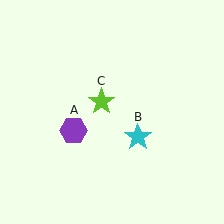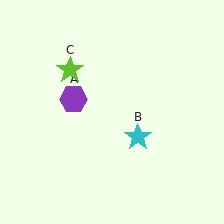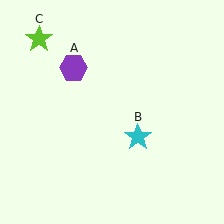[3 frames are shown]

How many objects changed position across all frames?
2 objects changed position: purple hexagon (object A), lime star (object C).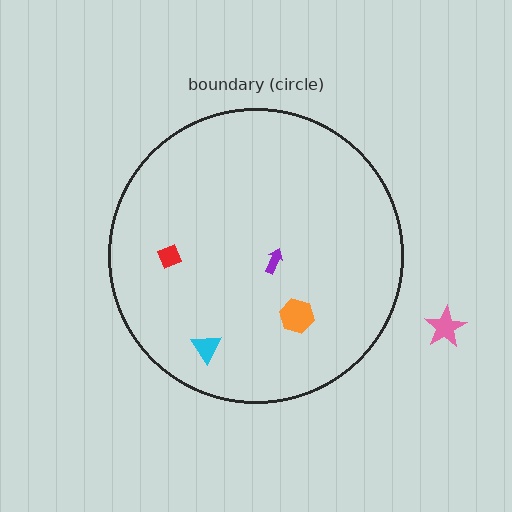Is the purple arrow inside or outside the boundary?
Inside.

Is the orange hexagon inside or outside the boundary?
Inside.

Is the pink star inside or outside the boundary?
Outside.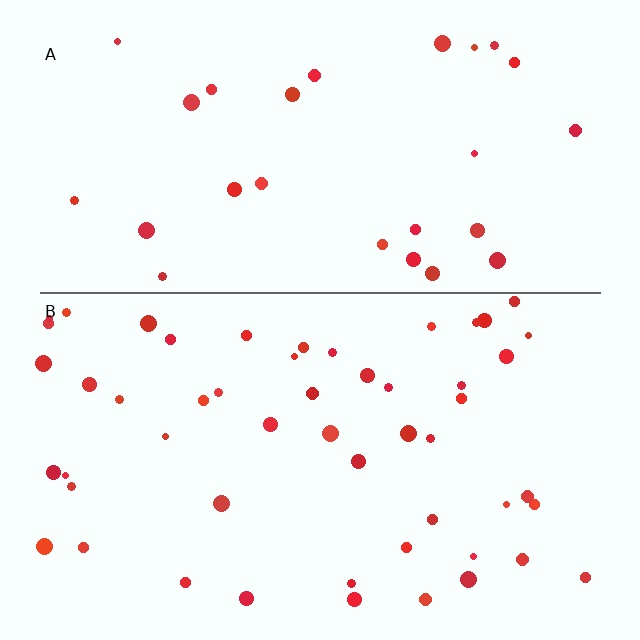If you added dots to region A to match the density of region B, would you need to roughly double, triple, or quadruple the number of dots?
Approximately double.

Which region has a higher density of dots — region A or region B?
B (the bottom).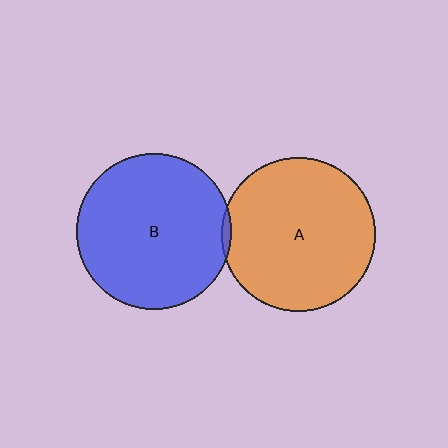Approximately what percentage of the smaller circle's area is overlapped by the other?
Approximately 5%.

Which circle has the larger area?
Circle B (blue).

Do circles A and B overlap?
Yes.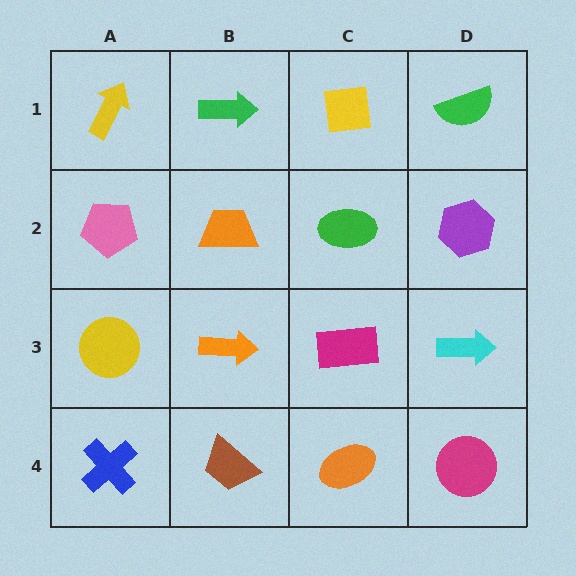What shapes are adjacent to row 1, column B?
An orange trapezoid (row 2, column B), a yellow arrow (row 1, column A), a yellow square (row 1, column C).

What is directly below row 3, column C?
An orange ellipse.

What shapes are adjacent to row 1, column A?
A pink pentagon (row 2, column A), a green arrow (row 1, column B).